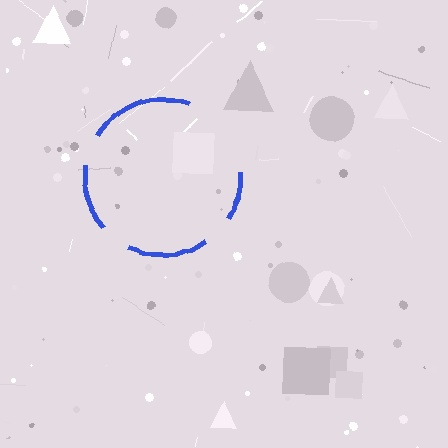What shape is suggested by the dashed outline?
The dashed outline suggests a circle.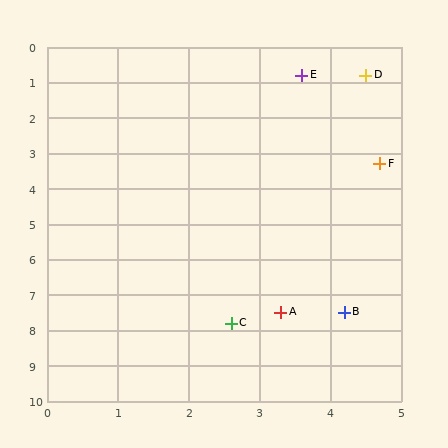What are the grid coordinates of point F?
Point F is at approximately (4.7, 3.3).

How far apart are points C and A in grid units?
Points C and A are about 0.8 grid units apart.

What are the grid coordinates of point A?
Point A is at approximately (3.3, 7.5).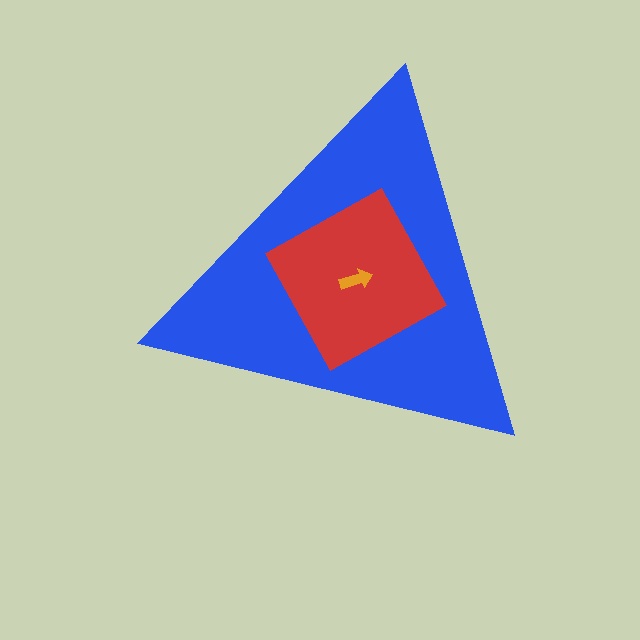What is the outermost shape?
The blue triangle.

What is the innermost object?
The orange arrow.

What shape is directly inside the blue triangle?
The red square.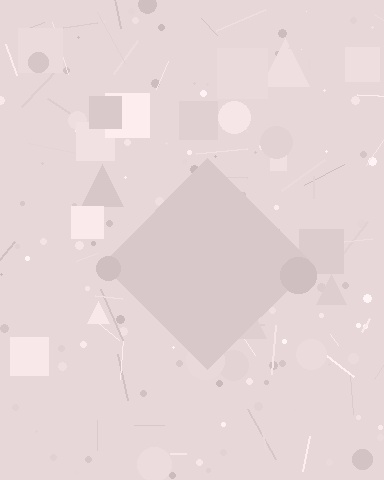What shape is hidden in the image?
A diamond is hidden in the image.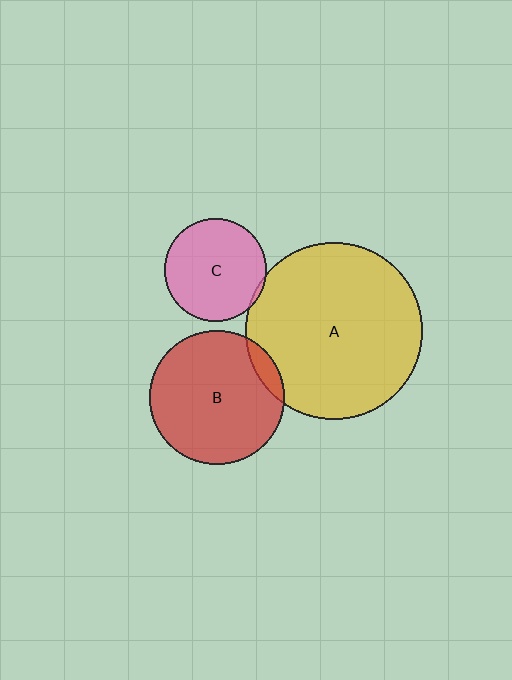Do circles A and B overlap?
Yes.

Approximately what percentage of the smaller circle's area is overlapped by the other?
Approximately 10%.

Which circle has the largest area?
Circle A (yellow).